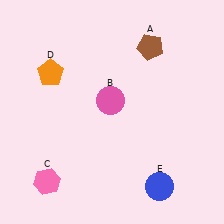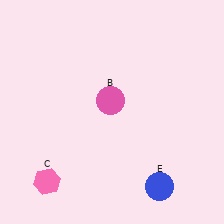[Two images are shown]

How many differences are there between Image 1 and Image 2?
There are 2 differences between the two images.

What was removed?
The brown pentagon (A), the orange pentagon (D) were removed in Image 2.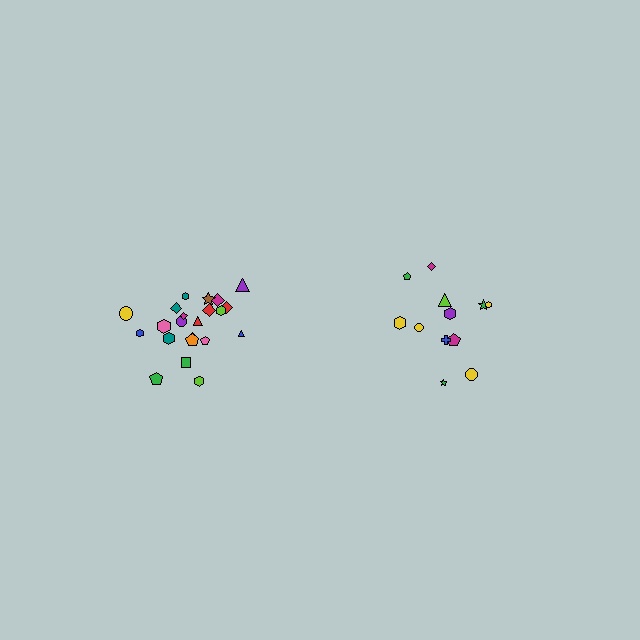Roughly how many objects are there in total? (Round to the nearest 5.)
Roughly 35 objects in total.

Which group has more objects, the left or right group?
The left group.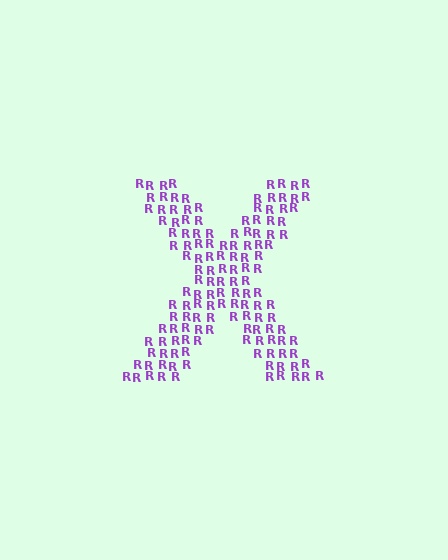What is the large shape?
The large shape is the letter X.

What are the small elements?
The small elements are letter R's.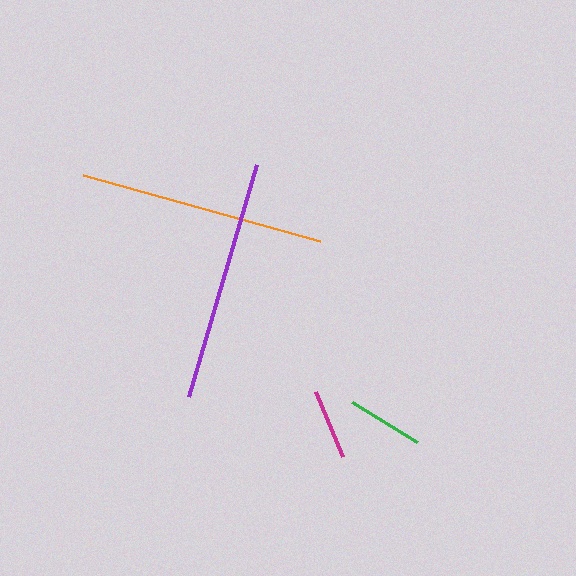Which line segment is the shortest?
The magenta line is the shortest at approximately 70 pixels.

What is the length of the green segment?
The green segment is approximately 77 pixels long.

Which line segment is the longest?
The orange line is the longest at approximately 246 pixels.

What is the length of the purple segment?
The purple segment is approximately 242 pixels long.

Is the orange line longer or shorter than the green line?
The orange line is longer than the green line.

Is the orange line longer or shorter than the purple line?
The orange line is longer than the purple line.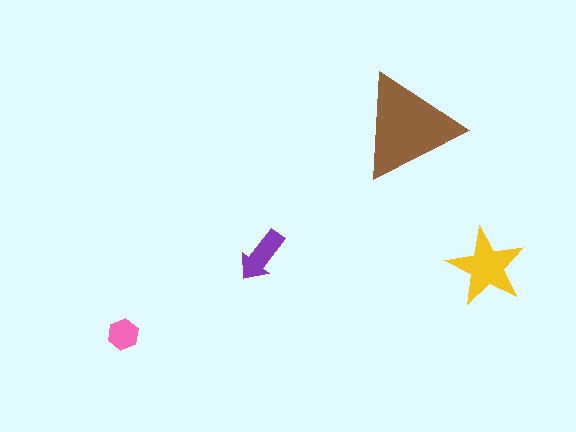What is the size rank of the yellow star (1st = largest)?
2nd.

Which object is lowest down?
The pink hexagon is bottommost.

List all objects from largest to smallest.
The brown triangle, the yellow star, the purple arrow, the pink hexagon.